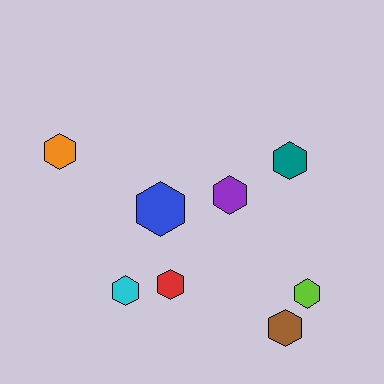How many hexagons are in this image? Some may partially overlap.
There are 8 hexagons.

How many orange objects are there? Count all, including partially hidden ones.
There is 1 orange object.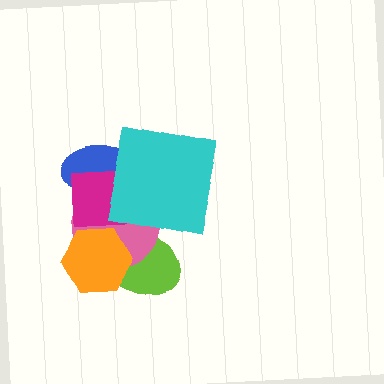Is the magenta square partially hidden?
No, no other shape covers it.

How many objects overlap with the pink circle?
5 objects overlap with the pink circle.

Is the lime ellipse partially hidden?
Yes, it is partially covered by another shape.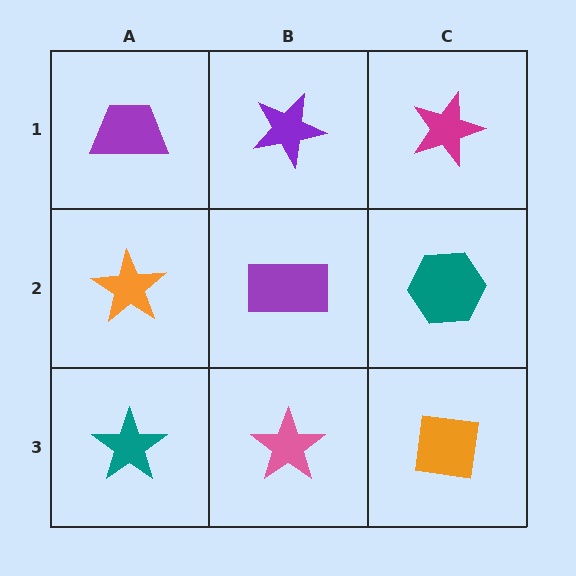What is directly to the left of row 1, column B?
A purple trapezoid.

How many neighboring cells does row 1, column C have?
2.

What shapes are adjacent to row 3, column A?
An orange star (row 2, column A), a pink star (row 3, column B).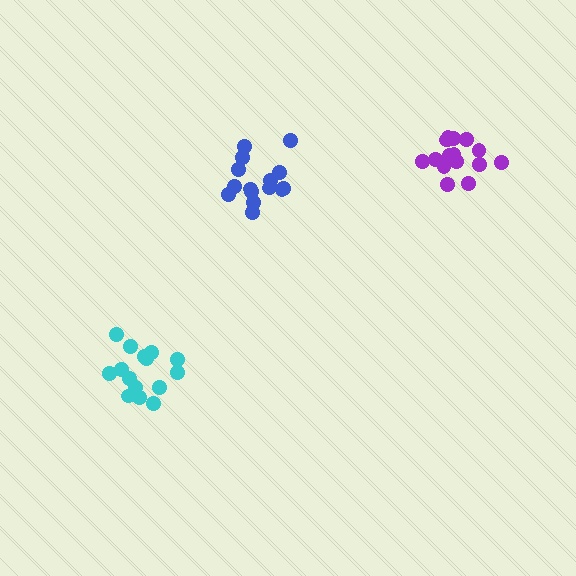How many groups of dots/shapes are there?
There are 3 groups.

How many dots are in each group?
Group 1: 15 dots, Group 2: 15 dots, Group 3: 16 dots (46 total).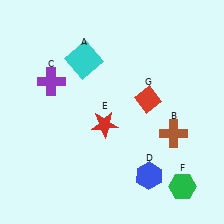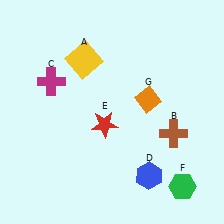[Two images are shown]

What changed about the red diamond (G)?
In Image 1, G is red. In Image 2, it changed to orange.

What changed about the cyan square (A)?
In Image 1, A is cyan. In Image 2, it changed to yellow.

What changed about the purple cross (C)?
In Image 1, C is purple. In Image 2, it changed to magenta.